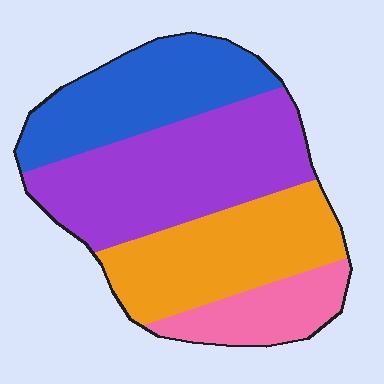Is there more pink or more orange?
Orange.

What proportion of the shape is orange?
Orange takes up about one quarter (1/4) of the shape.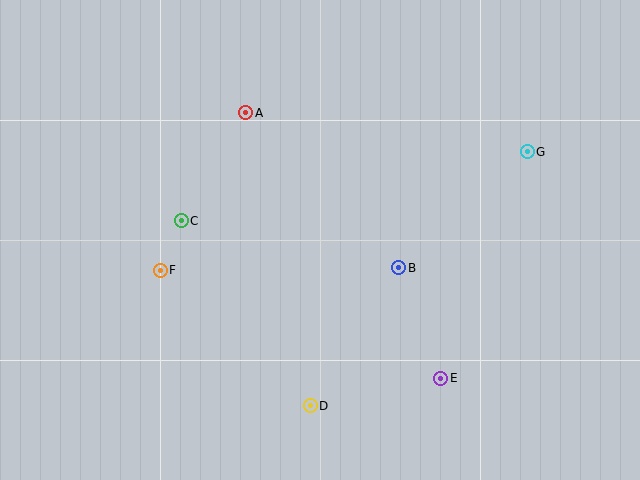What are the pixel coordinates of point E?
Point E is at (441, 378).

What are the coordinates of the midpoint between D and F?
The midpoint between D and F is at (235, 338).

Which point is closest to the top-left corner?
Point A is closest to the top-left corner.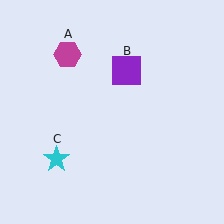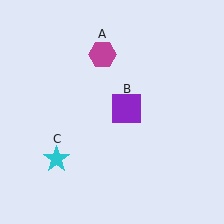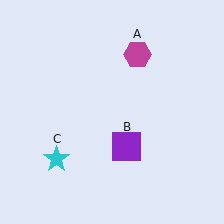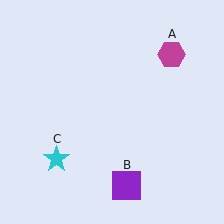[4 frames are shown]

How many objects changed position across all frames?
2 objects changed position: magenta hexagon (object A), purple square (object B).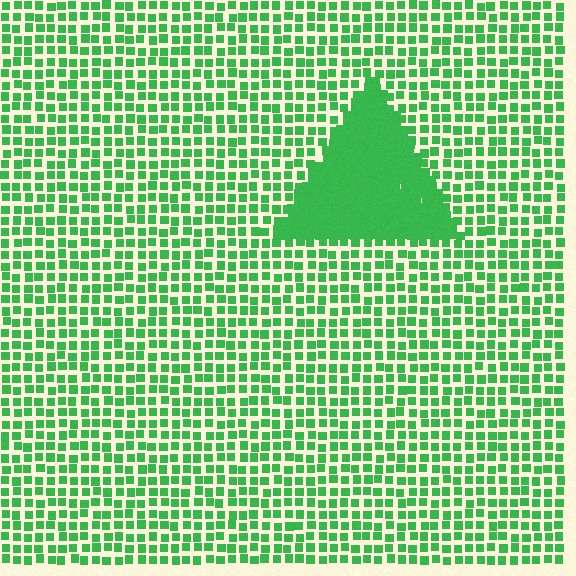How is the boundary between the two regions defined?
The boundary is defined by a change in element density (approximately 2.6x ratio). All elements are the same color, size, and shape.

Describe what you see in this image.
The image contains small green elements arranged at two different densities. A triangle-shaped region is visible where the elements are more densely packed than the surrounding area.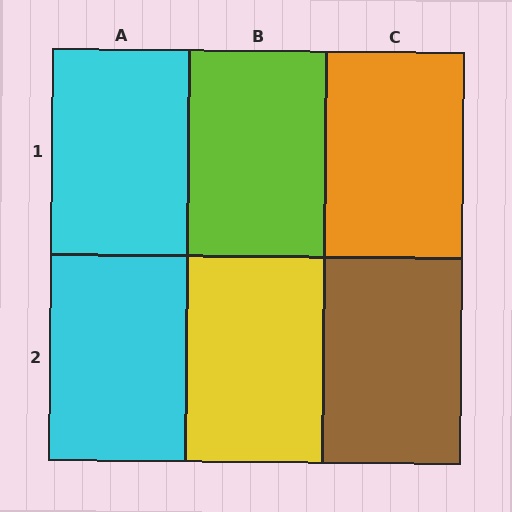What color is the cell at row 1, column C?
Orange.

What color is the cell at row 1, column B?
Lime.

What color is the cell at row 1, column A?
Cyan.